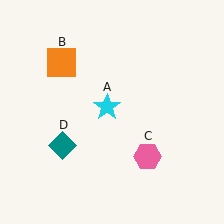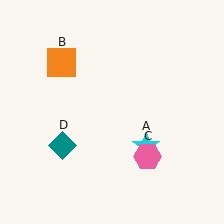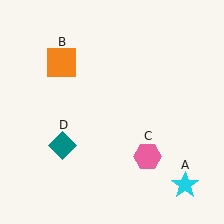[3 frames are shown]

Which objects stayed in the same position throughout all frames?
Orange square (object B) and pink hexagon (object C) and teal diamond (object D) remained stationary.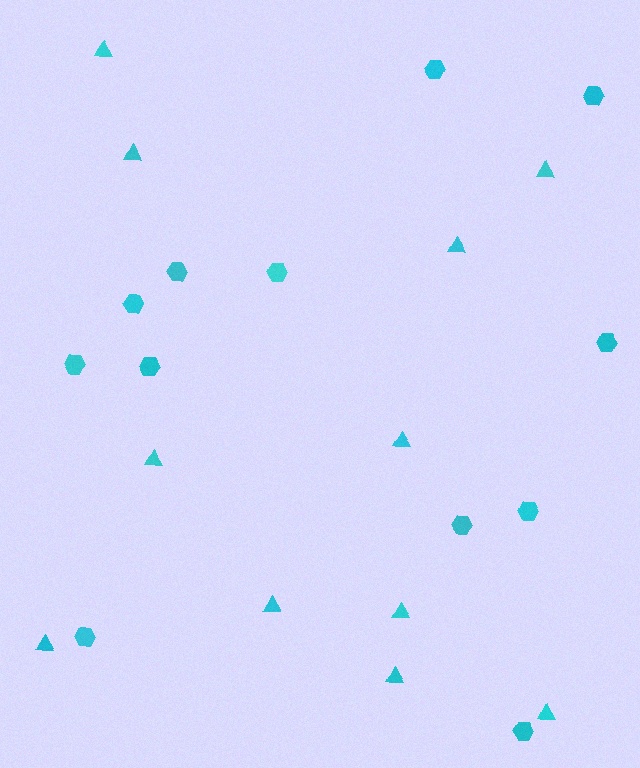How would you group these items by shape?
There are 2 groups: one group of triangles (11) and one group of hexagons (12).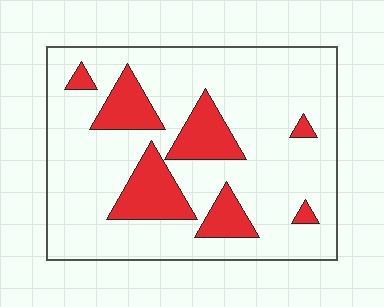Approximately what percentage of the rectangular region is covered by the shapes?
Approximately 20%.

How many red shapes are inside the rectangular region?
7.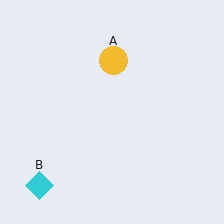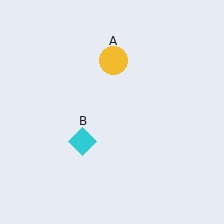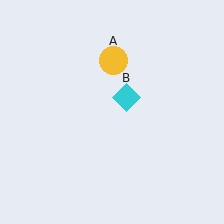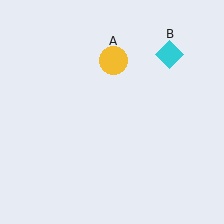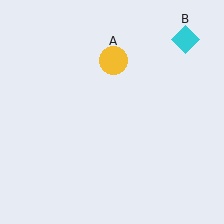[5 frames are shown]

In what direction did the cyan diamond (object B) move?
The cyan diamond (object B) moved up and to the right.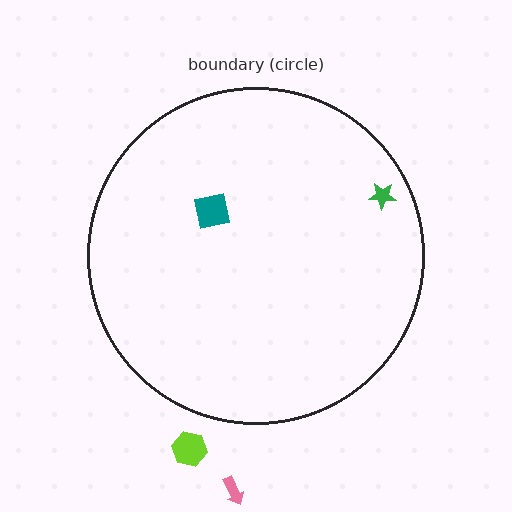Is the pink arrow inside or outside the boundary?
Outside.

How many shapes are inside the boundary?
2 inside, 2 outside.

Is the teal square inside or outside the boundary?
Inside.